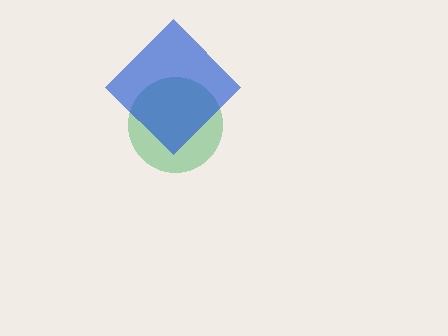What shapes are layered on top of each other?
The layered shapes are: a green circle, a blue diamond.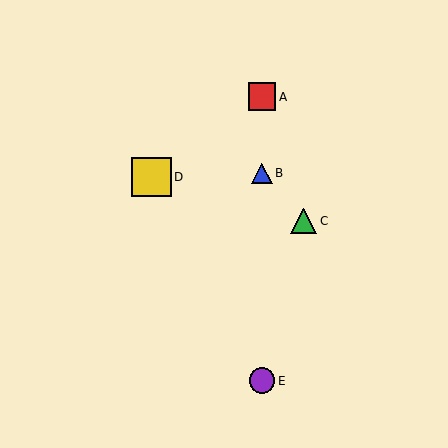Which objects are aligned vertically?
Objects A, B, E are aligned vertically.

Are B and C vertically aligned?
No, B is at x≈262 and C is at x≈304.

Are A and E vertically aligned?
Yes, both are at x≈262.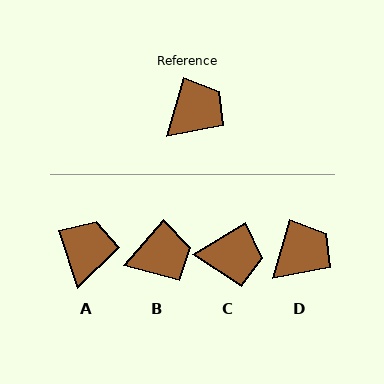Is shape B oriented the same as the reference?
No, it is off by about 25 degrees.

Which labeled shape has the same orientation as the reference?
D.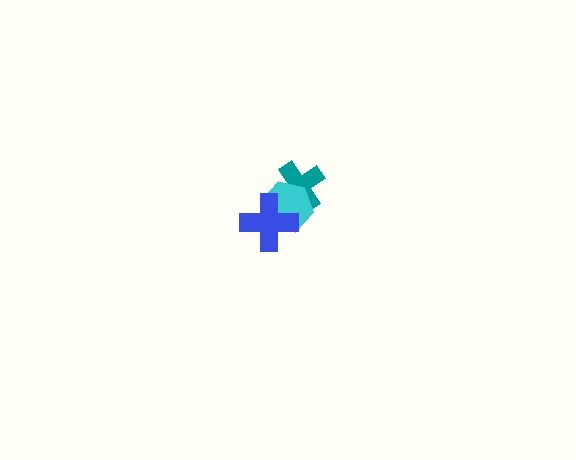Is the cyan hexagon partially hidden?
Yes, it is partially covered by another shape.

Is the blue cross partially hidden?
No, no other shape covers it.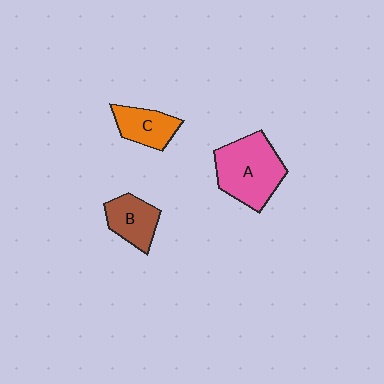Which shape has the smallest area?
Shape C (orange).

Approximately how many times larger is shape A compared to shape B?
Approximately 1.8 times.